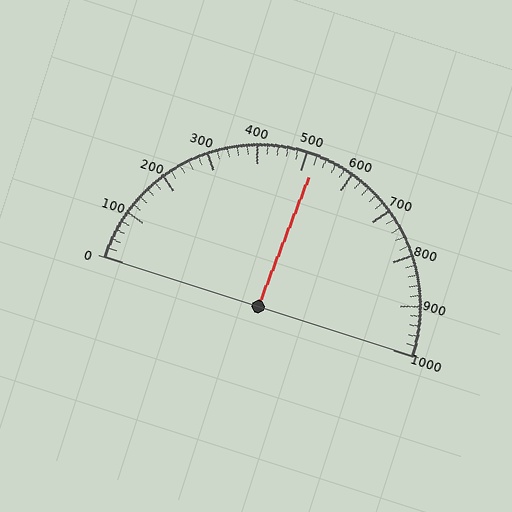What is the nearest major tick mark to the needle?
The nearest major tick mark is 500.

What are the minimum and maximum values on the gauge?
The gauge ranges from 0 to 1000.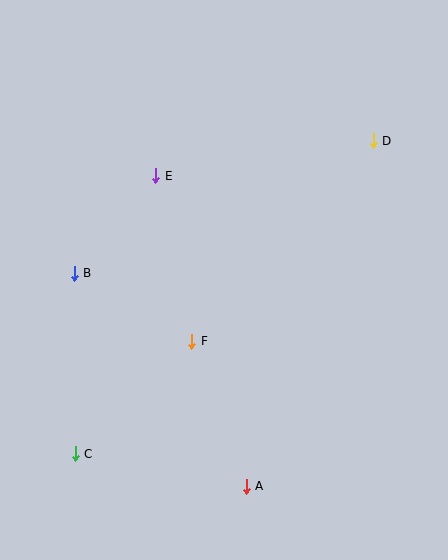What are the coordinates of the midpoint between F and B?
The midpoint between F and B is at (133, 307).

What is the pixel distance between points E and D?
The distance between E and D is 221 pixels.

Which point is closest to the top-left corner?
Point E is closest to the top-left corner.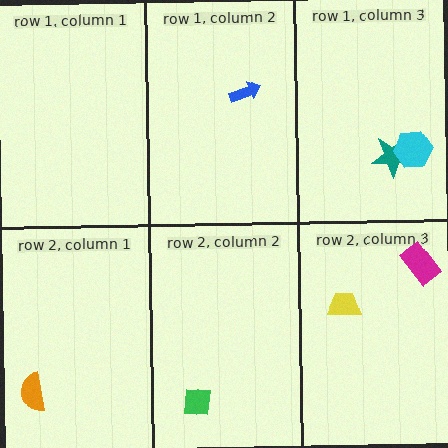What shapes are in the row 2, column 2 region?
The green square.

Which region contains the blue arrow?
The row 1, column 2 region.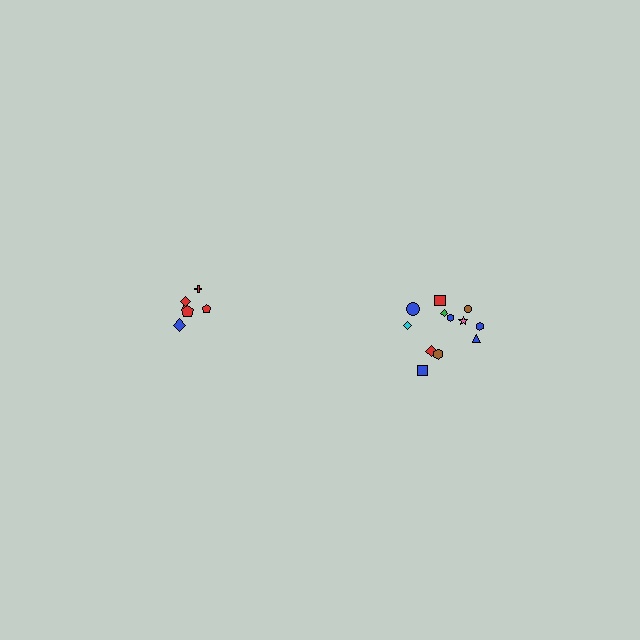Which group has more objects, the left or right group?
The right group.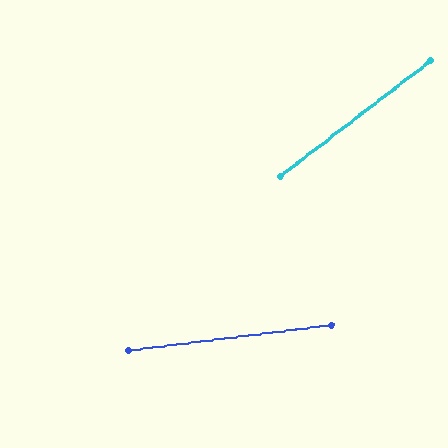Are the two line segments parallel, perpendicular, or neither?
Neither parallel nor perpendicular — they differ by about 30°.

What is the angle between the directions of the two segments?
Approximately 30 degrees.